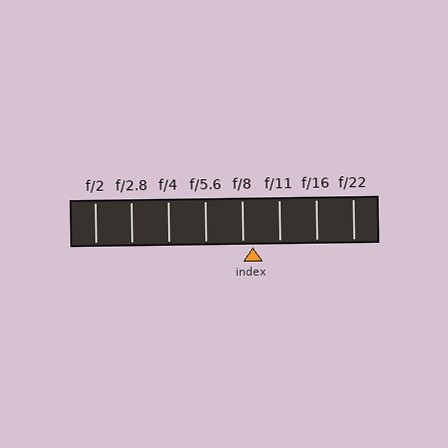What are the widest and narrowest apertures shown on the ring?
The widest aperture shown is f/2 and the narrowest is f/22.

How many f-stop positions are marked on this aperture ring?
There are 8 f-stop positions marked.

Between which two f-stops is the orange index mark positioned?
The index mark is between f/8 and f/11.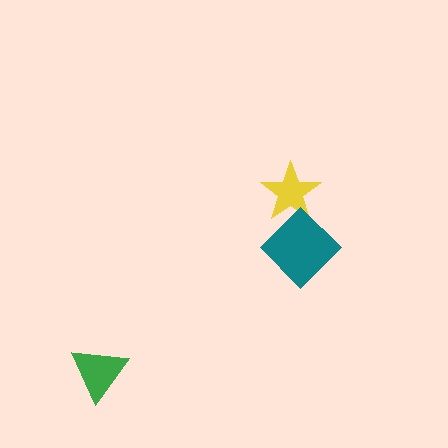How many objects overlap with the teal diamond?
1 object overlaps with the teal diamond.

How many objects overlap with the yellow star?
1 object overlaps with the yellow star.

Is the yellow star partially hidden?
Yes, it is partially covered by another shape.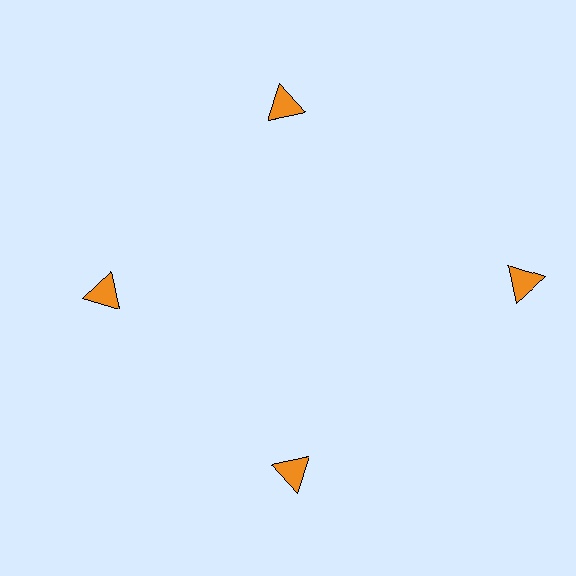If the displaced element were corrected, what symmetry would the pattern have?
It would have 4-fold rotational symmetry — the pattern would map onto itself every 90 degrees.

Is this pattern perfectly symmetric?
No. The 4 orange triangles are arranged in a ring, but one element near the 3 o'clock position is pushed outward from the center, breaking the 4-fold rotational symmetry.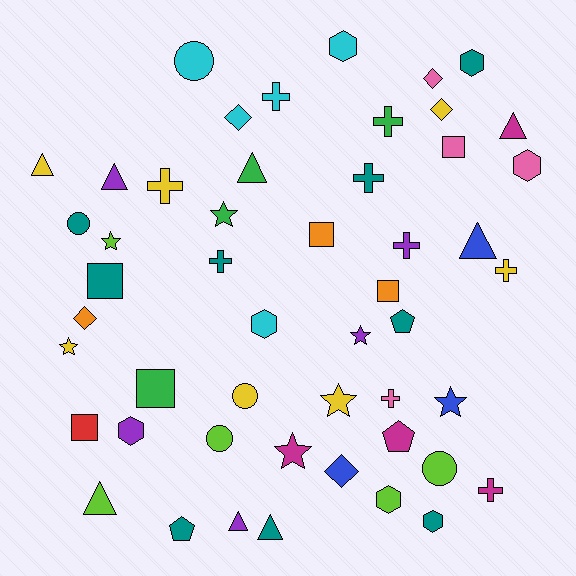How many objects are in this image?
There are 50 objects.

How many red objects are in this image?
There is 1 red object.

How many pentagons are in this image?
There are 3 pentagons.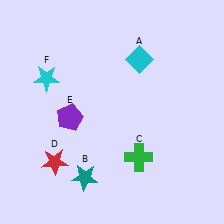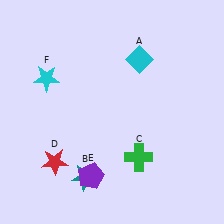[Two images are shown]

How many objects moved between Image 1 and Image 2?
1 object moved between the two images.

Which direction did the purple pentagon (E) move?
The purple pentagon (E) moved down.